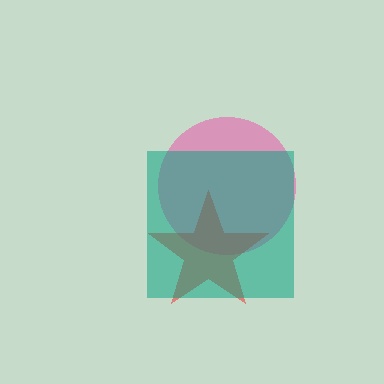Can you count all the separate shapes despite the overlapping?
Yes, there are 3 separate shapes.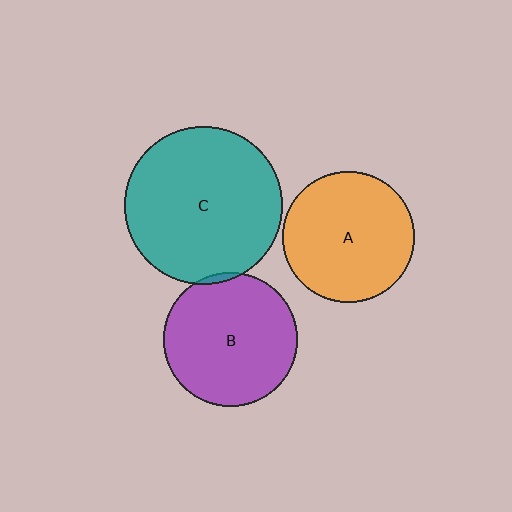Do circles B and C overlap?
Yes.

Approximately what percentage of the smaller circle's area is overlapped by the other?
Approximately 5%.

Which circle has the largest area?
Circle C (teal).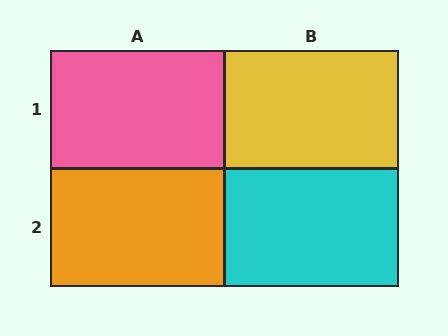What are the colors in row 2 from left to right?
Orange, cyan.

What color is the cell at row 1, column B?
Yellow.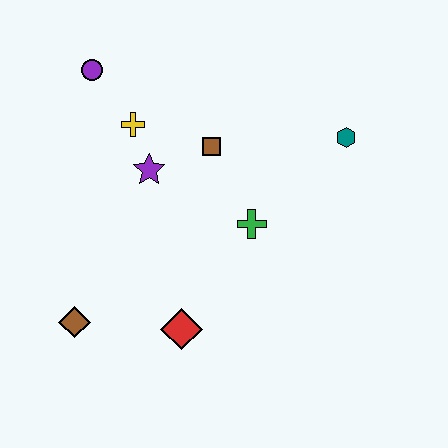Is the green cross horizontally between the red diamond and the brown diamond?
No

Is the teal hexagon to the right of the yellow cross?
Yes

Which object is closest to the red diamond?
The brown diamond is closest to the red diamond.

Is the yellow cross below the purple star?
No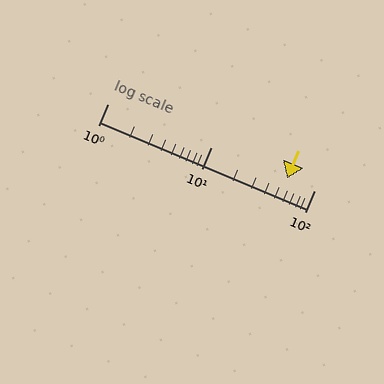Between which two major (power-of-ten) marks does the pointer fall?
The pointer is between 10 and 100.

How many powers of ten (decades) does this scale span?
The scale spans 2 decades, from 1 to 100.